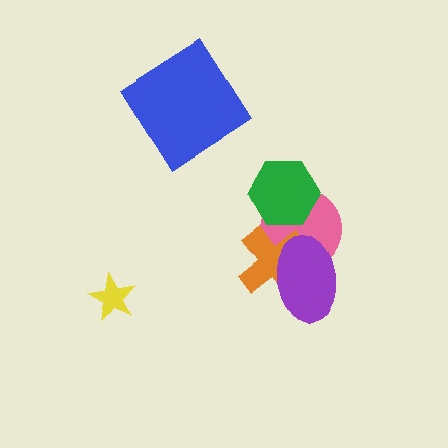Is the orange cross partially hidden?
Yes, it is partially covered by another shape.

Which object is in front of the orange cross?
The purple ellipse is in front of the orange cross.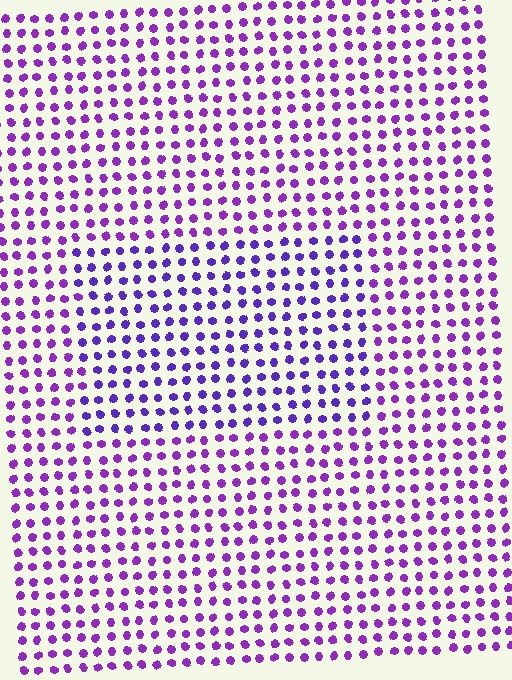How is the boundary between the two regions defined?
The boundary is defined purely by a slight shift in hue (about 24 degrees). Spacing, size, and orientation are identical on both sides.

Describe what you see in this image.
The image is filled with small purple elements in a uniform arrangement. A rectangle-shaped region is visible where the elements are tinted to a slightly different hue, forming a subtle color boundary.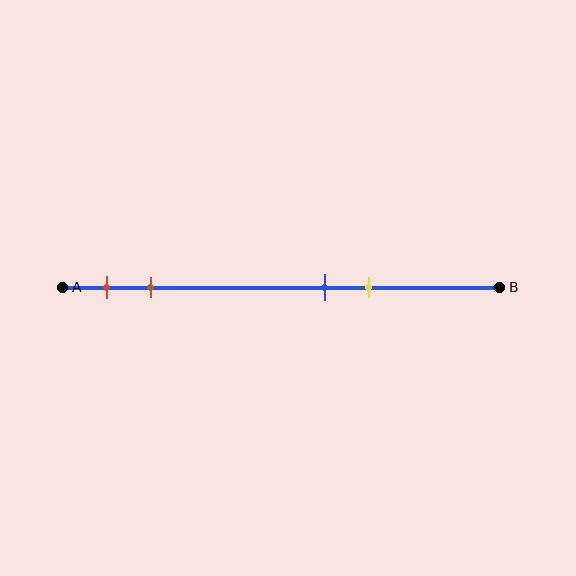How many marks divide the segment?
There are 4 marks dividing the segment.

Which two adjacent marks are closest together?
The blue and yellow marks are the closest adjacent pair.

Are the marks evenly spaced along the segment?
No, the marks are not evenly spaced.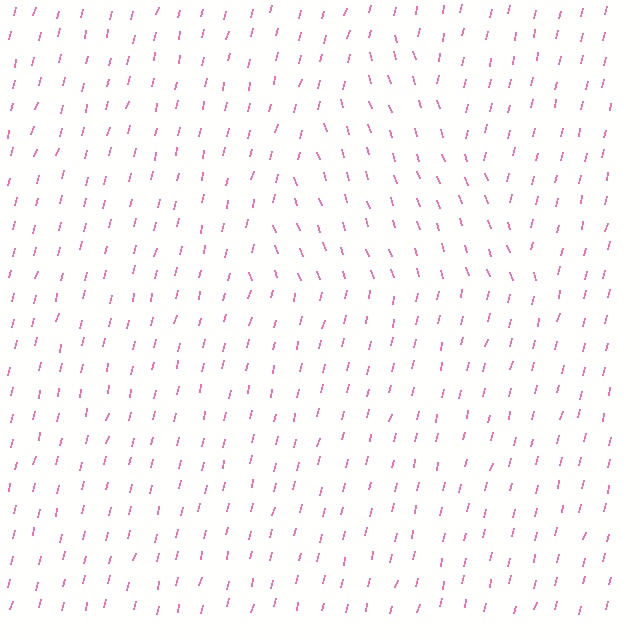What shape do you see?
I see a triangle.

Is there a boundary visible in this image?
Yes, there is a texture boundary formed by a change in line orientation.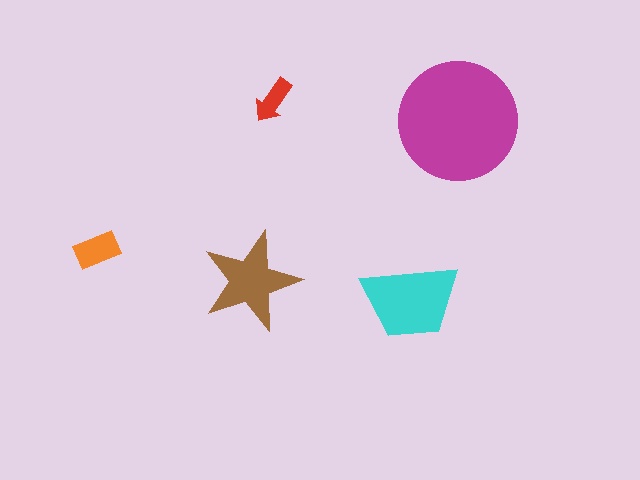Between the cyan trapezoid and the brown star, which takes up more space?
The cyan trapezoid.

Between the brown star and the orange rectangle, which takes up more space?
The brown star.